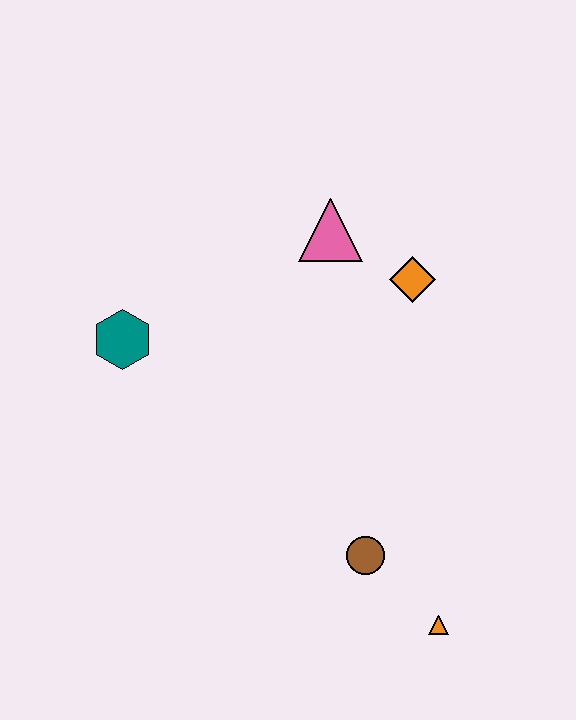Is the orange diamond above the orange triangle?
Yes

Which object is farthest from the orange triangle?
The teal hexagon is farthest from the orange triangle.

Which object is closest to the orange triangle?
The brown circle is closest to the orange triangle.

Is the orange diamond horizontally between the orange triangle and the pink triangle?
Yes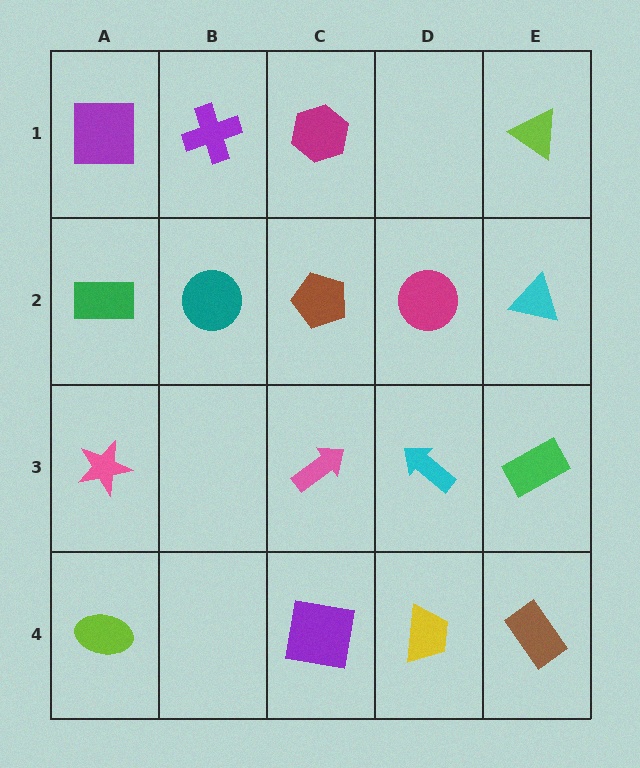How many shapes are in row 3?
4 shapes.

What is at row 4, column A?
A lime ellipse.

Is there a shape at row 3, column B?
No, that cell is empty.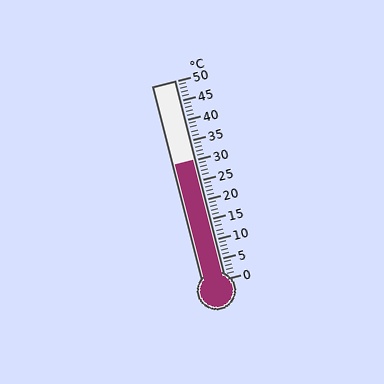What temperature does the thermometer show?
The thermometer shows approximately 30°C.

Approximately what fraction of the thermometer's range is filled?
The thermometer is filled to approximately 60% of its range.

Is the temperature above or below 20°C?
The temperature is above 20°C.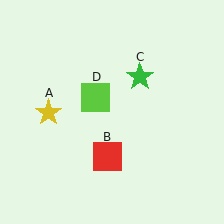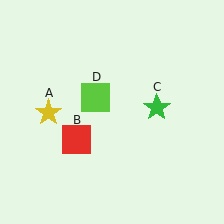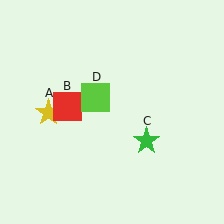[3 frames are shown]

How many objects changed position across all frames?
2 objects changed position: red square (object B), green star (object C).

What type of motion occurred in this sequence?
The red square (object B), green star (object C) rotated clockwise around the center of the scene.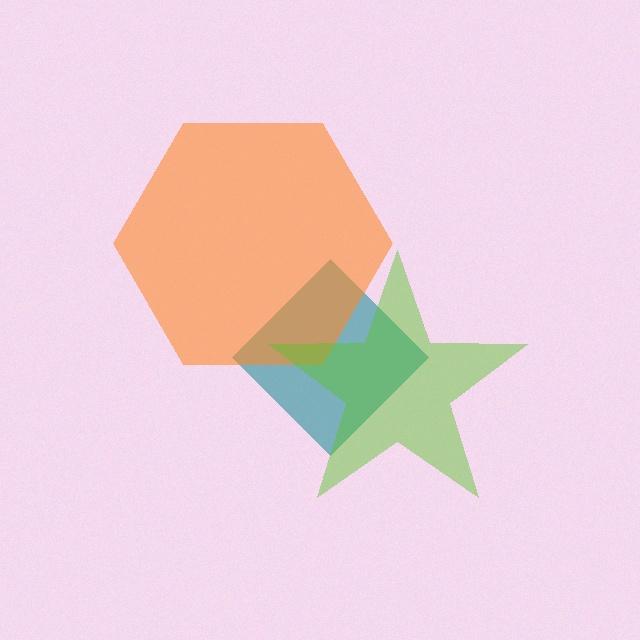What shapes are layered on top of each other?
The layered shapes are: a teal diamond, an orange hexagon, a lime star.